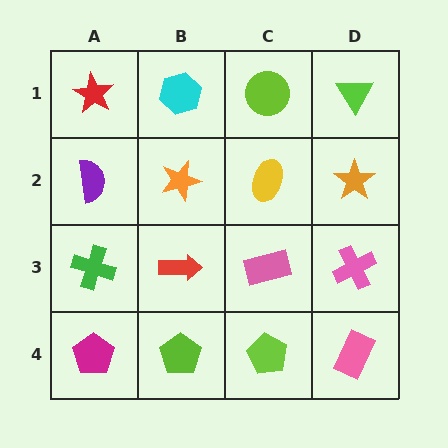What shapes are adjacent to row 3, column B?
An orange star (row 2, column B), a lime pentagon (row 4, column B), a green cross (row 3, column A), a pink rectangle (row 3, column C).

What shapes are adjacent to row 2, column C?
A lime circle (row 1, column C), a pink rectangle (row 3, column C), an orange star (row 2, column B), an orange star (row 2, column D).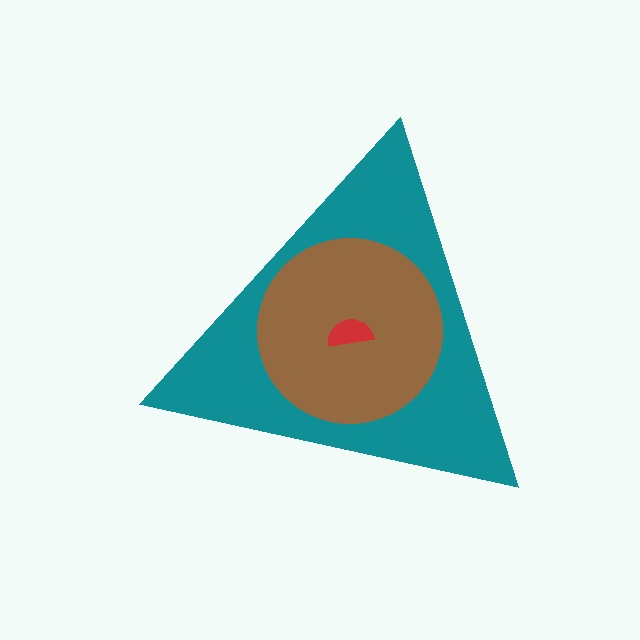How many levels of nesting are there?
3.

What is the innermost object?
The red semicircle.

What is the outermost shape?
The teal triangle.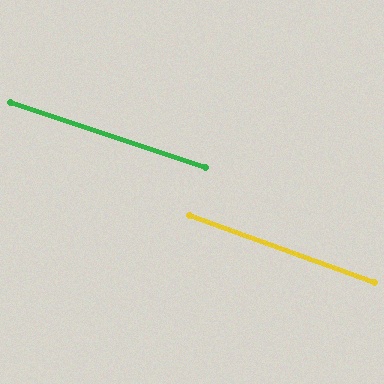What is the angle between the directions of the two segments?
Approximately 2 degrees.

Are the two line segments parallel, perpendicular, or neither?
Parallel — their directions differ by only 1.6°.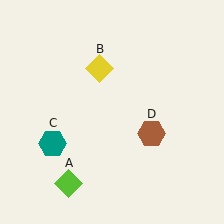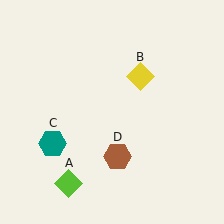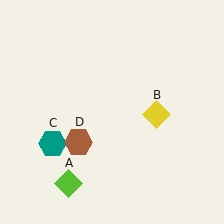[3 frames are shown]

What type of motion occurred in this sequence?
The yellow diamond (object B), brown hexagon (object D) rotated clockwise around the center of the scene.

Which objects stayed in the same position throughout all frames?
Lime diamond (object A) and teal hexagon (object C) remained stationary.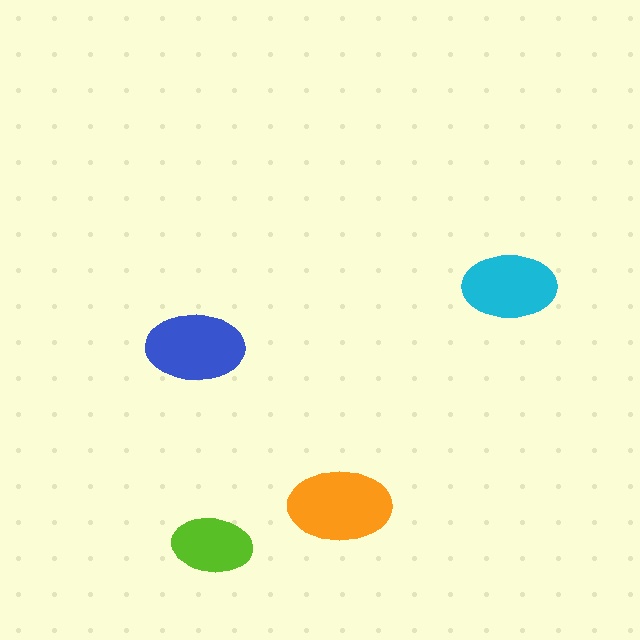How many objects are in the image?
There are 4 objects in the image.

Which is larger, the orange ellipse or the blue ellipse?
The orange one.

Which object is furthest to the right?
The cyan ellipse is rightmost.